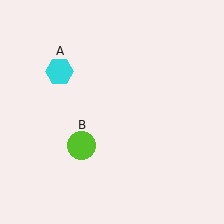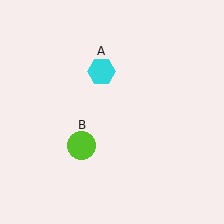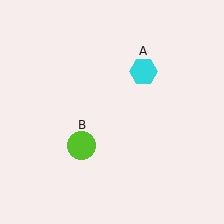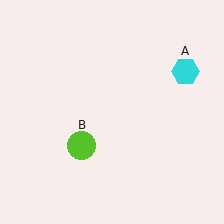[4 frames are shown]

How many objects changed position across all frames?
1 object changed position: cyan hexagon (object A).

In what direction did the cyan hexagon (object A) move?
The cyan hexagon (object A) moved right.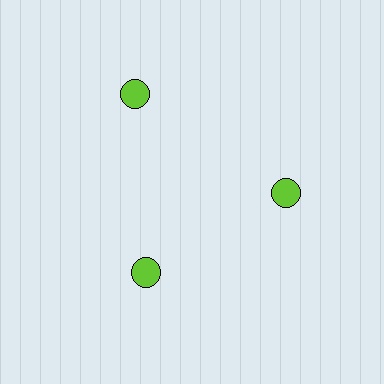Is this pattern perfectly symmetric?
No. The 3 lime circles are arranged in a ring, but one element near the 11 o'clock position is pushed outward from the center, breaking the 3-fold rotational symmetry.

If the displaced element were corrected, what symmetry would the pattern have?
It would have 3-fold rotational symmetry — the pattern would map onto itself every 120 degrees.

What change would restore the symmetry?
The symmetry would be restored by moving it inward, back onto the ring so that all 3 circles sit at equal angles and equal distance from the center.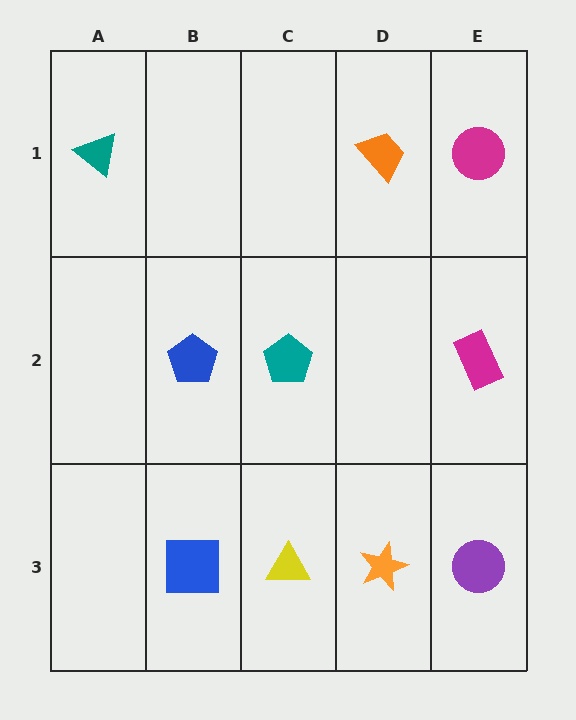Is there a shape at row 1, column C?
No, that cell is empty.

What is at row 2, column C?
A teal pentagon.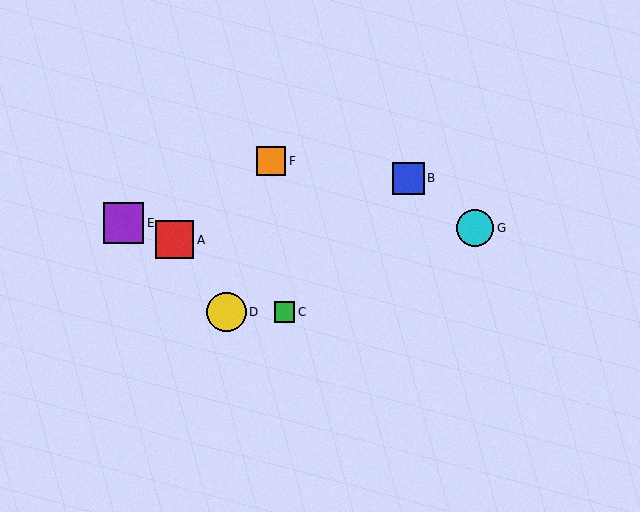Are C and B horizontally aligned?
No, C is at y≈312 and B is at y≈178.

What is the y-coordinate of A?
Object A is at y≈240.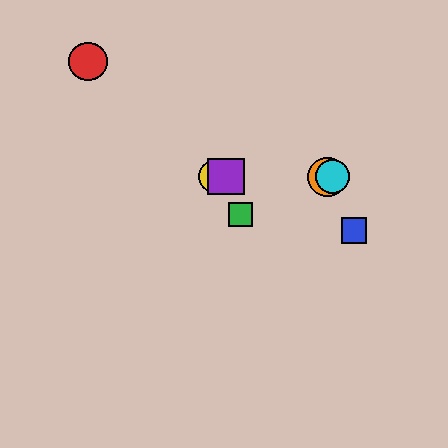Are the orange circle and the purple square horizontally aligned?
Yes, both are at y≈177.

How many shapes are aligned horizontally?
4 shapes (the yellow circle, the purple square, the orange circle, the cyan circle) are aligned horizontally.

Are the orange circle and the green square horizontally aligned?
No, the orange circle is at y≈177 and the green square is at y≈214.